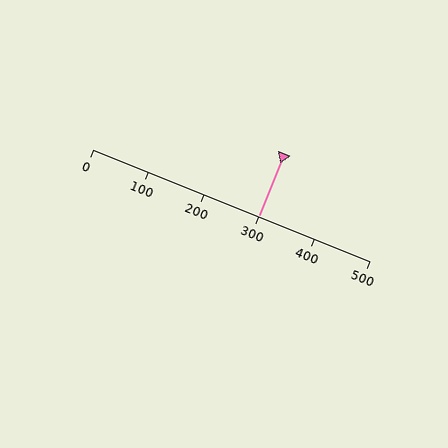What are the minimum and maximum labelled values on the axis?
The axis runs from 0 to 500.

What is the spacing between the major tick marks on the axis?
The major ticks are spaced 100 apart.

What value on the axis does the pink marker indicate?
The marker indicates approximately 300.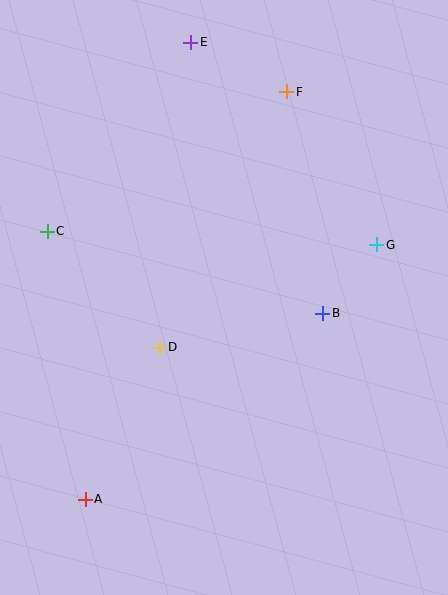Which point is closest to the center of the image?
Point D at (159, 347) is closest to the center.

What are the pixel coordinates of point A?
Point A is at (85, 499).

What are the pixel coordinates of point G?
Point G is at (377, 245).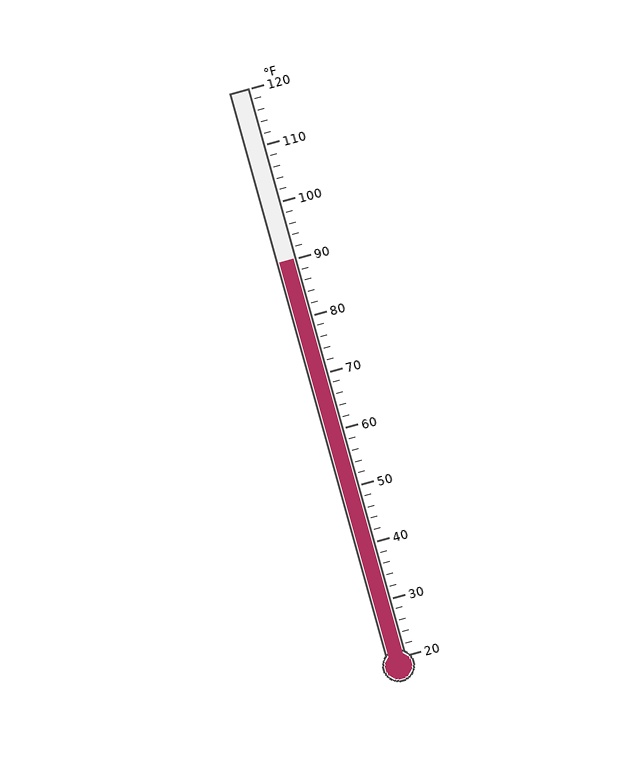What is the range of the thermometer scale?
The thermometer scale ranges from 20°F to 120°F.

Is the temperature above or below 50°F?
The temperature is above 50°F.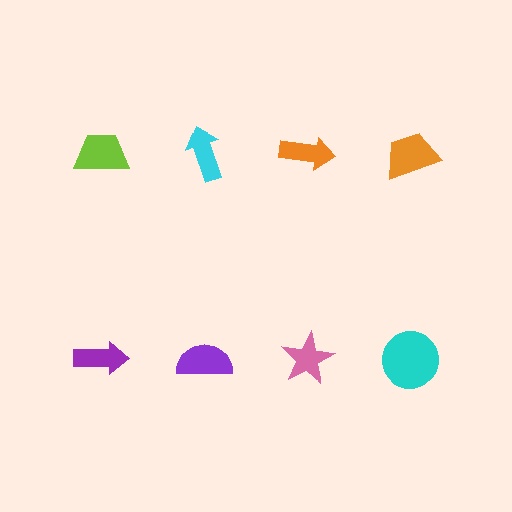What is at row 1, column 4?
An orange trapezoid.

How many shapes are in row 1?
4 shapes.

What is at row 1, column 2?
A cyan arrow.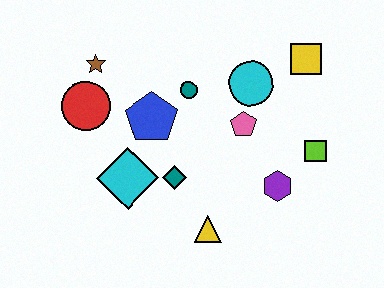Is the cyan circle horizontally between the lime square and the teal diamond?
Yes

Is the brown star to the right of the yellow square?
No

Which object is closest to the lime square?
The purple hexagon is closest to the lime square.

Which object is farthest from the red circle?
The lime square is farthest from the red circle.